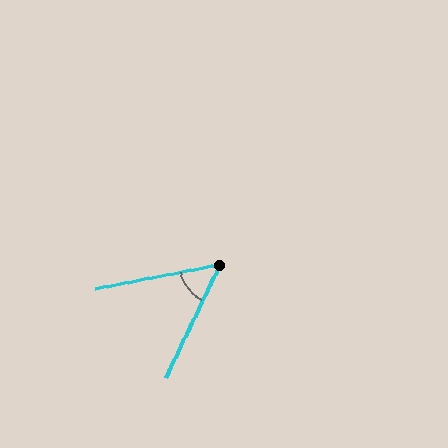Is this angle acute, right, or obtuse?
It is acute.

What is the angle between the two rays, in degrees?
Approximately 53 degrees.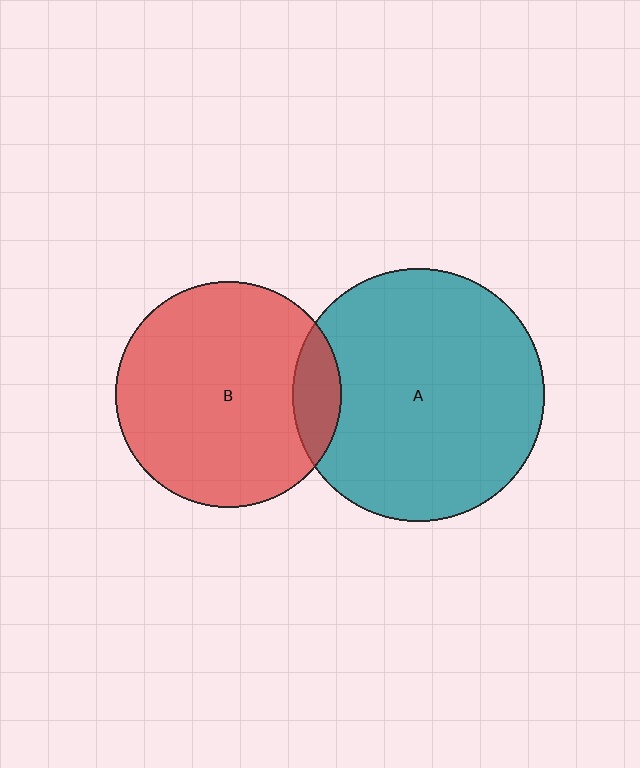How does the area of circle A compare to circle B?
Approximately 1.3 times.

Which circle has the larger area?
Circle A (teal).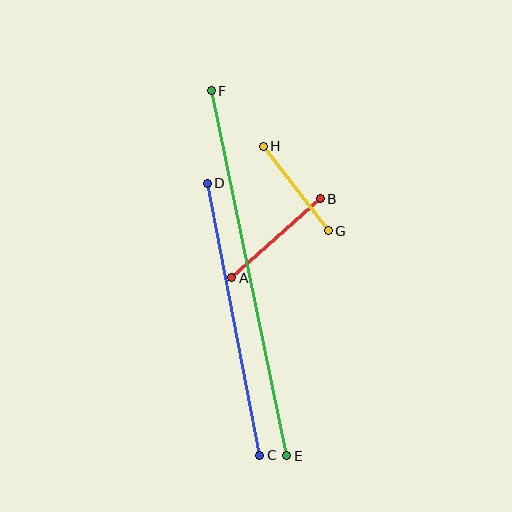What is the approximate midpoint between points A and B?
The midpoint is at approximately (276, 238) pixels.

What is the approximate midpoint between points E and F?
The midpoint is at approximately (249, 273) pixels.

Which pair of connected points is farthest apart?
Points E and F are farthest apart.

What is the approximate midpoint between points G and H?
The midpoint is at approximately (296, 188) pixels.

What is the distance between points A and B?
The distance is approximately 118 pixels.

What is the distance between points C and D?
The distance is approximately 277 pixels.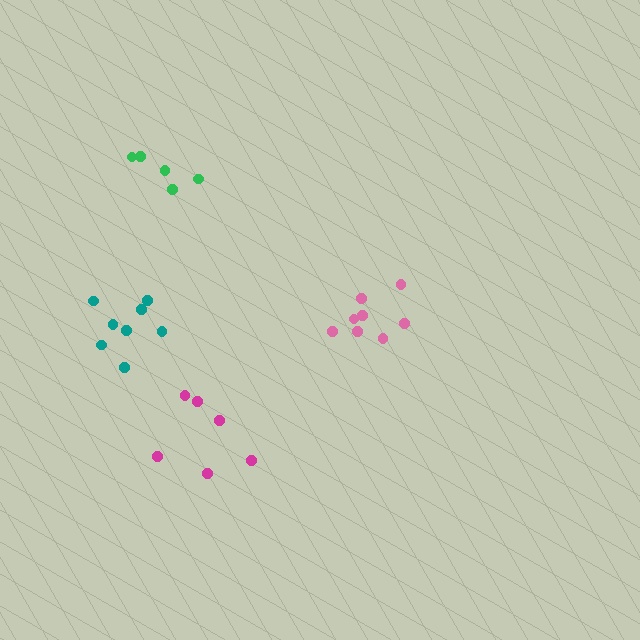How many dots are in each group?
Group 1: 8 dots, Group 2: 5 dots, Group 3: 6 dots, Group 4: 8 dots (27 total).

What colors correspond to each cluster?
The clusters are colored: pink, green, magenta, teal.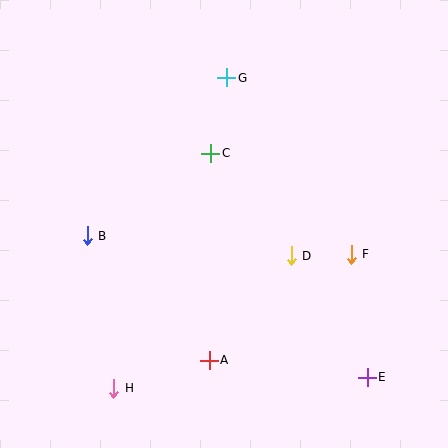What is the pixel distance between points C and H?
The distance between C and H is 254 pixels.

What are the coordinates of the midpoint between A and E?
The midpoint between A and E is at (288, 369).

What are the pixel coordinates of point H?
Point H is at (114, 388).